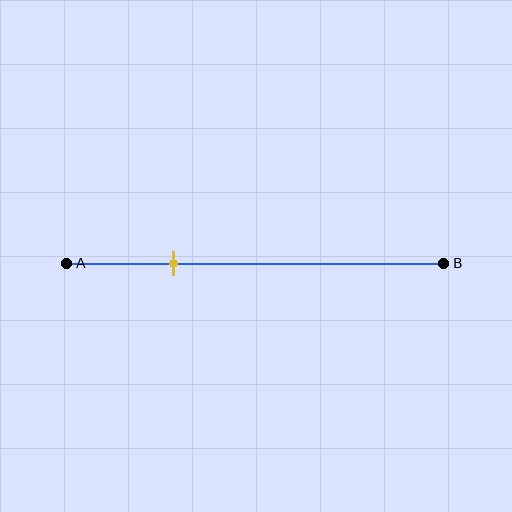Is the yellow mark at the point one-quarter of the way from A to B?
No, the mark is at about 30% from A, not at the 25% one-quarter point.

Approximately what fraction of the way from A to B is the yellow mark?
The yellow mark is approximately 30% of the way from A to B.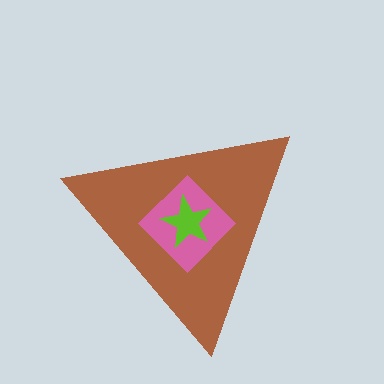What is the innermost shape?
The lime star.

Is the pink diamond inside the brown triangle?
Yes.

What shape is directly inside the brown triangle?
The pink diamond.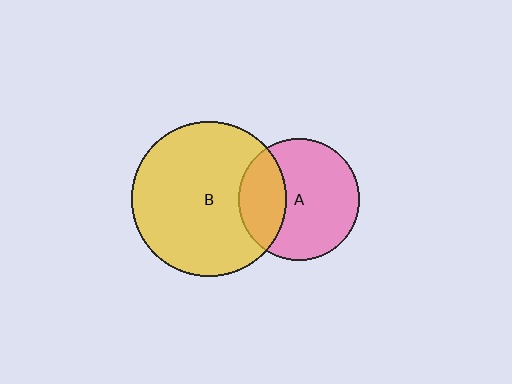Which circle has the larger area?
Circle B (yellow).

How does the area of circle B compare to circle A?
Approximately 1.6 times.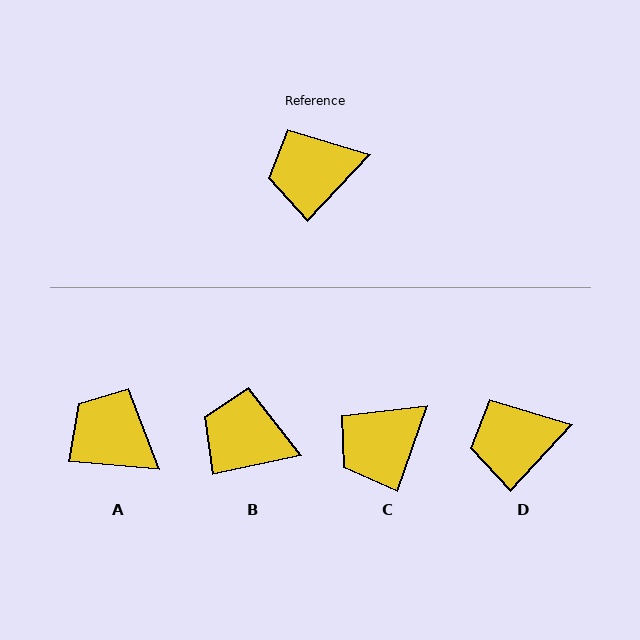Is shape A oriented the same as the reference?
No, it is off by about 52 degrees.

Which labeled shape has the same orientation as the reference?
D.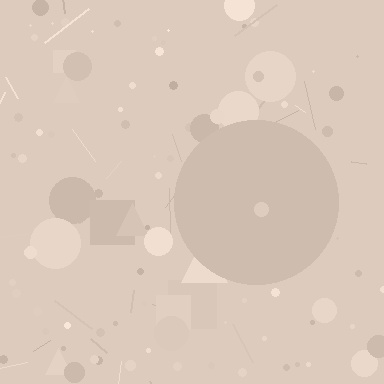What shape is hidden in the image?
A circle is hidden in the image.